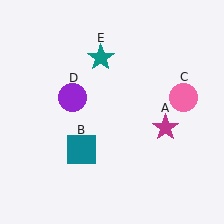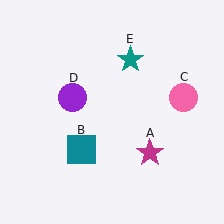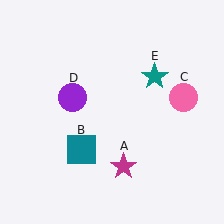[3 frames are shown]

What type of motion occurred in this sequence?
The magenta star (object A), teal star (object E) rotated clockwise around the center of the scene.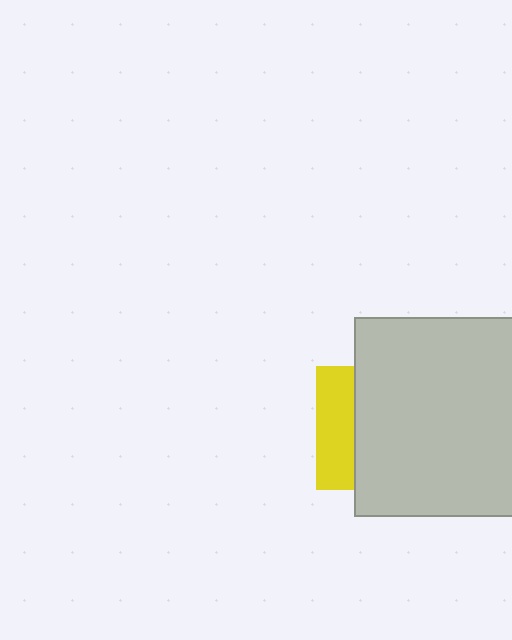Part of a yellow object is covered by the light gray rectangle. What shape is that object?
It is a square.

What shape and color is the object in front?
The object in front is a light gray rectangle.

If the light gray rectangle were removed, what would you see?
You would see the complete yellow square.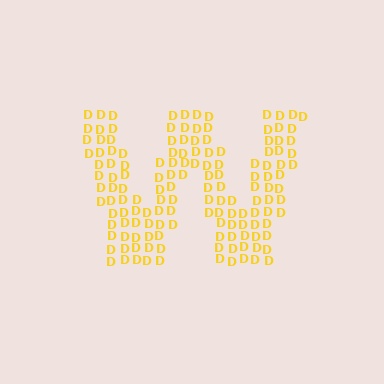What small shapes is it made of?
It is made of small letter D's.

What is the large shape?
The large shape is the letter W.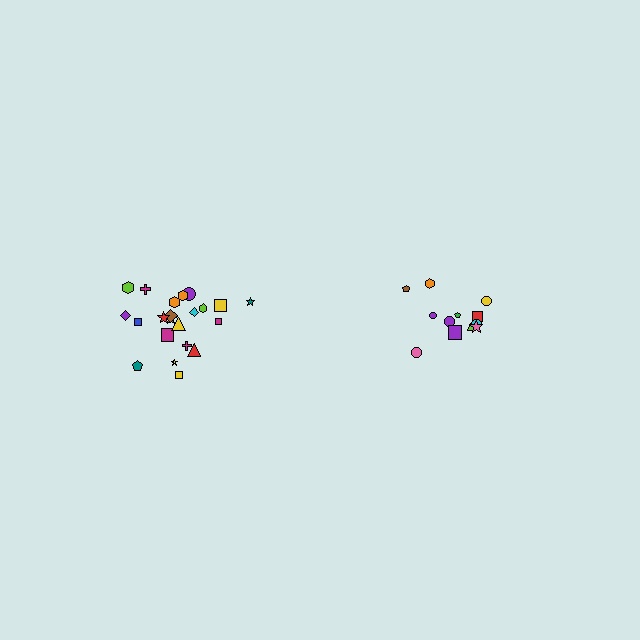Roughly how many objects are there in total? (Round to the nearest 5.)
Roughly 35 objects in total.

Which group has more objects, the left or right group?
The left group.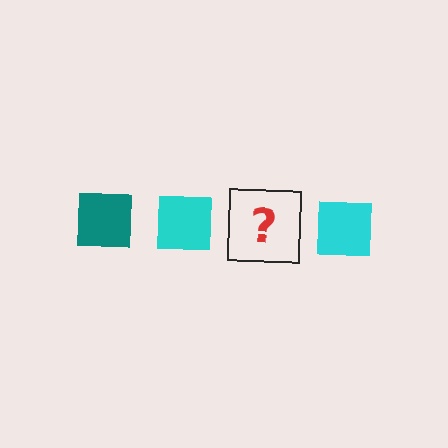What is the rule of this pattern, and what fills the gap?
The rule is that the pattern cycles through teal, cyan squares. The gap should be filled with a teal square.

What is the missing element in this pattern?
The missing element is a teal square.